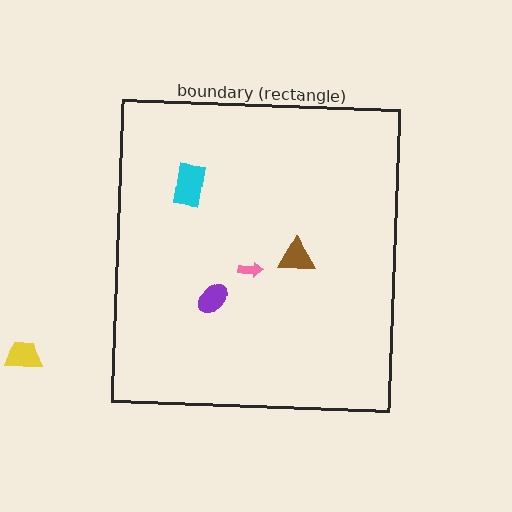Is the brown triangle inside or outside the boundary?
Inside.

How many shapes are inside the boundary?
4 inside, 1 outside.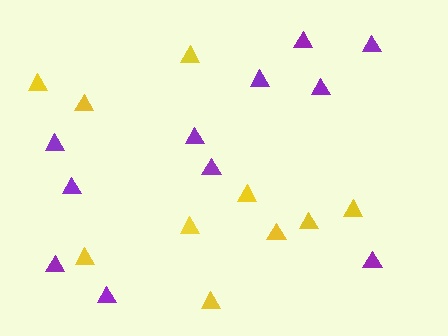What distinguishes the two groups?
There are 2 groups: one group of purple triangles (11) and one group of yellow triangles (10).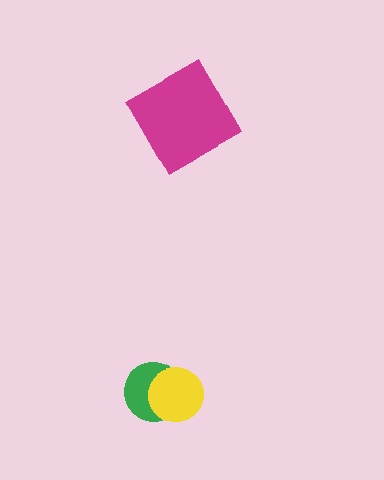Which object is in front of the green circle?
The yellow circle is in front of the green circle.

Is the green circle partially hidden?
Yes, it is partially covered by another shape.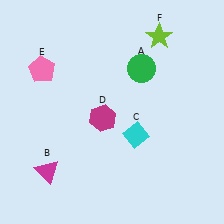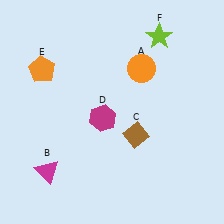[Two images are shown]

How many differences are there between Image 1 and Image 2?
There are 3 differences between the two images.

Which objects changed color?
A changed from green to orange. C changed from cyan to brown. E changed from pink to orange.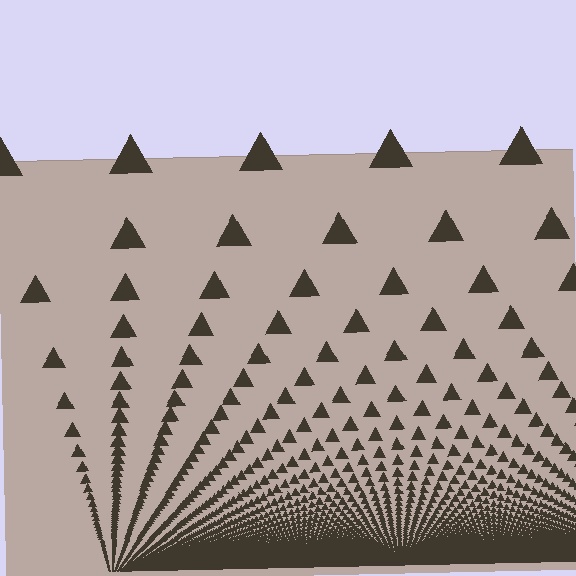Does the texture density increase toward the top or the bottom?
Density increases toward the bottom.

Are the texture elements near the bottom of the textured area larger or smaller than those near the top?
Smaller. The gradient is inverted — elements near the bottom are smaller and denser.